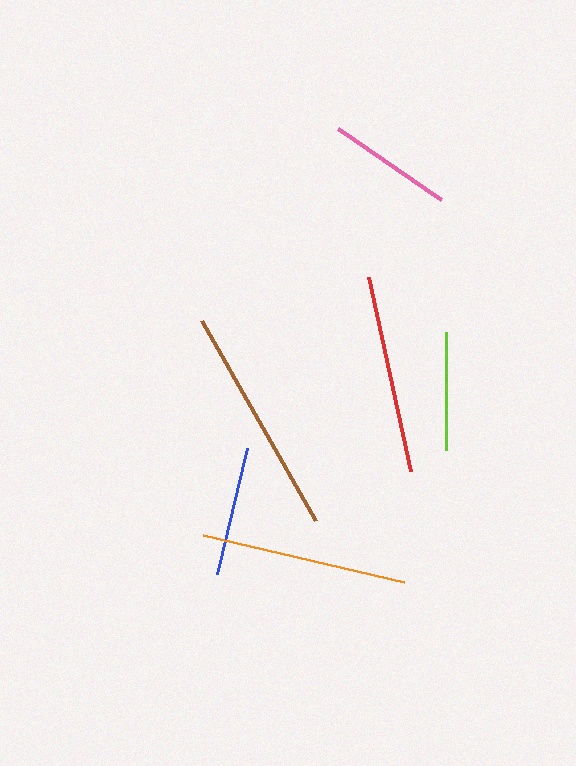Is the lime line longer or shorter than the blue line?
The blue line is longer than the lime line.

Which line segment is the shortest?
The lime line is the shortest at approximately 118 pixels.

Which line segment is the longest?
The brown line is the longest at approximately 230 pixels.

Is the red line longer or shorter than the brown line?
The brown line is longer than the red line.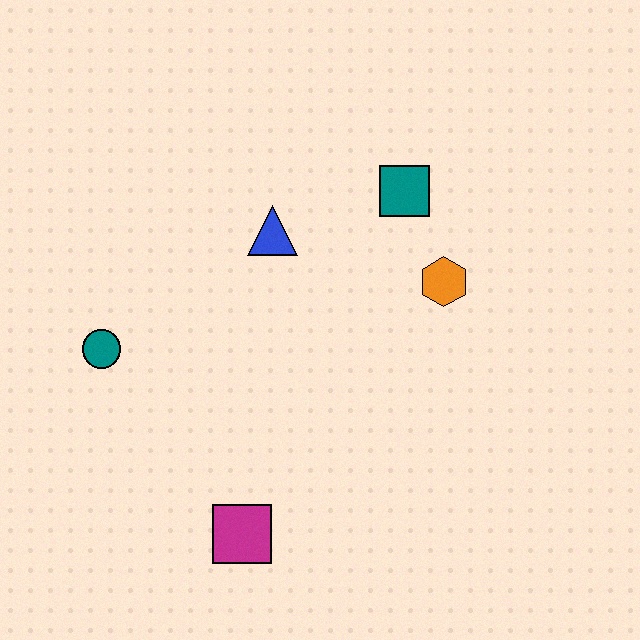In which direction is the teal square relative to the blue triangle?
The teal square is to the right of the blue triangle.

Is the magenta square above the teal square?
No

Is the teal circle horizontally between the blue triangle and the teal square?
No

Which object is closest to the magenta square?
The teal circle is closest to the magenta square.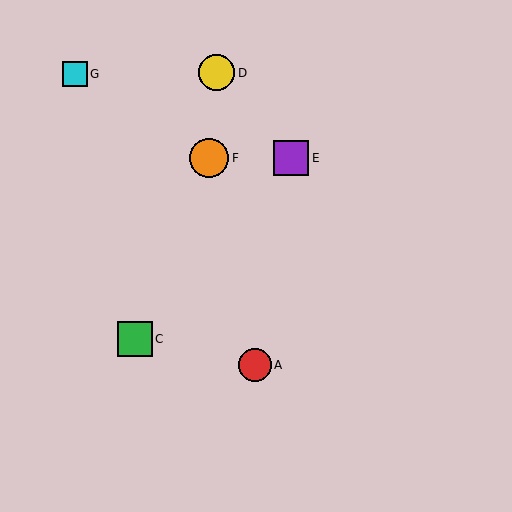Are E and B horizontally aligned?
Yes, both are at y≈158.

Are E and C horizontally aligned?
No, E is at y≈158 and C is at y≈339.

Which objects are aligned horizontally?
Objects B, E, F are aligned horizontally.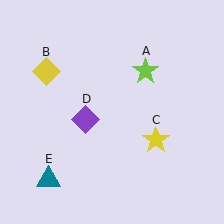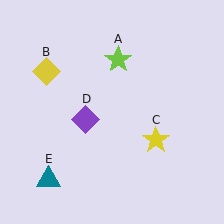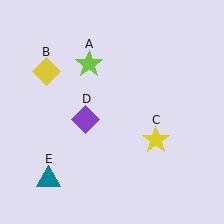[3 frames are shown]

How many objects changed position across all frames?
1 object changed position: lime star (object A).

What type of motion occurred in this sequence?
The lime star (object A) rotated counterclockwise around the center of the scene.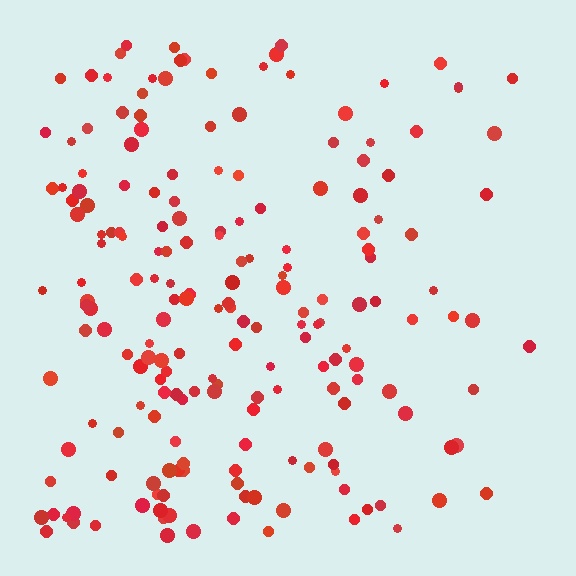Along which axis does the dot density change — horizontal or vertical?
Horizontal.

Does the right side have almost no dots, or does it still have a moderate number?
Still a moderate number, just noticeably fewer than the left.